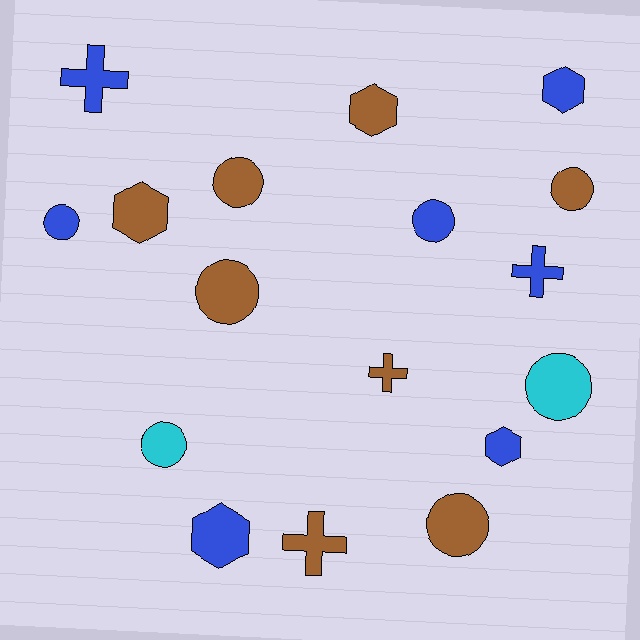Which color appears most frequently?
Brown, with 8 objects.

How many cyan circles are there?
There are 2 cyan circles.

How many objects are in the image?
There are 17 objects.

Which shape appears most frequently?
Circle, with 8 objects.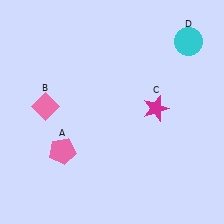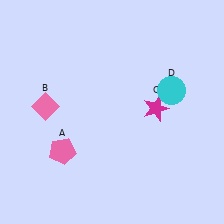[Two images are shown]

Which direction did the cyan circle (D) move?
The cyan circle (D) moved down.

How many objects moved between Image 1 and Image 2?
1 object moved between the two images.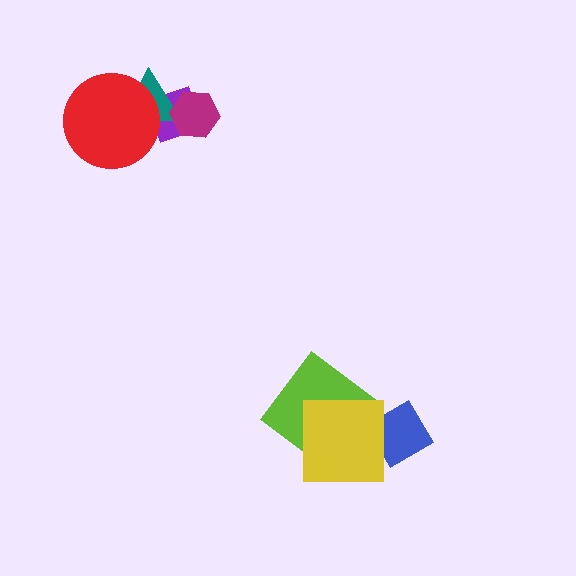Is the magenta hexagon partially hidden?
No, no other shape covers it.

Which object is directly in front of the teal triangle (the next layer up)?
The red circle is directly in front of the teal triangle.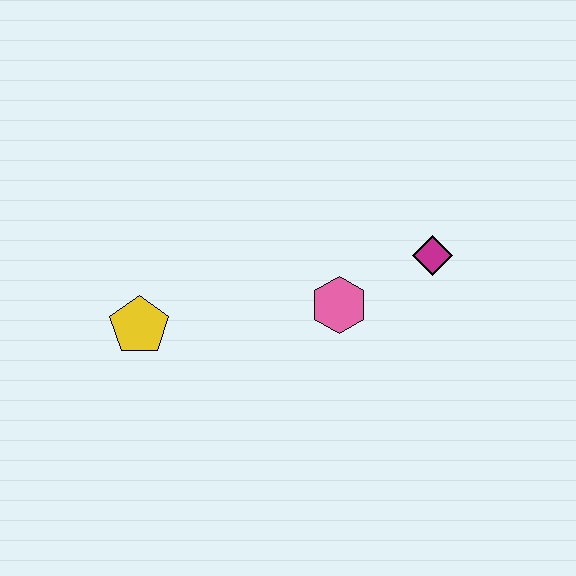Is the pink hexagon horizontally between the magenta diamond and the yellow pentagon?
Yes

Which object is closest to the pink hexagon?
The magenta diamond is closest to the pink hexagon.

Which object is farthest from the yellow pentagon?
The magenta diamond is farthest from the yellow pentagon.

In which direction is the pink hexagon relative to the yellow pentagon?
The pink hexagon is to the right of the yellow pentagon.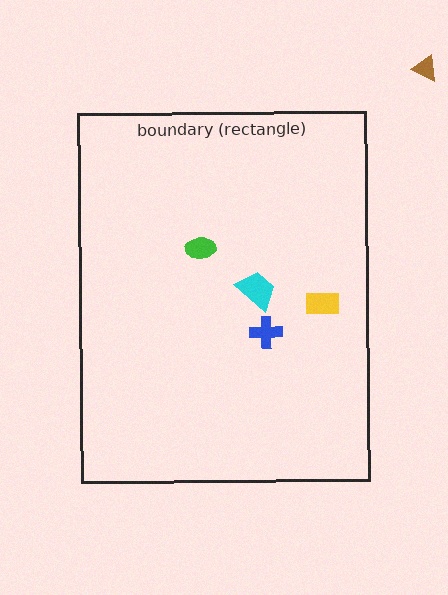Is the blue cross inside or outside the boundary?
Inside.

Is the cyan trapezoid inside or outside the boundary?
Inside.